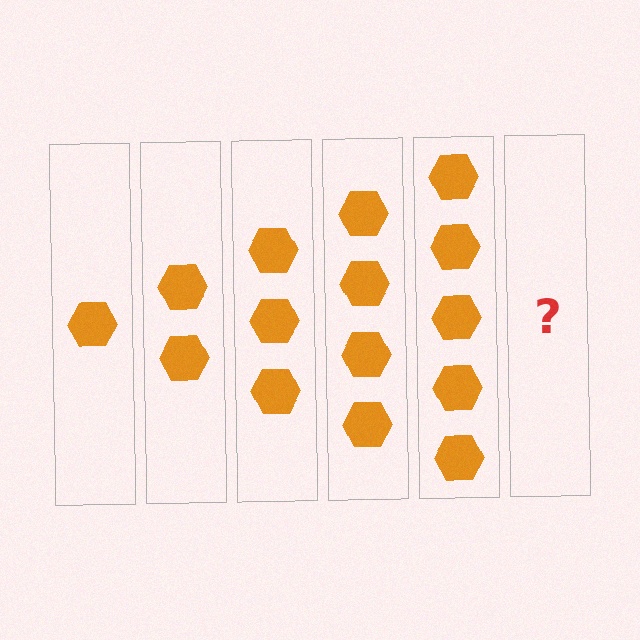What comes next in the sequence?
The next element should be 6 hexagons.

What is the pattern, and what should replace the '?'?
The pattern is that each step adds one more hexagon. The '?' should be 6 hexagons.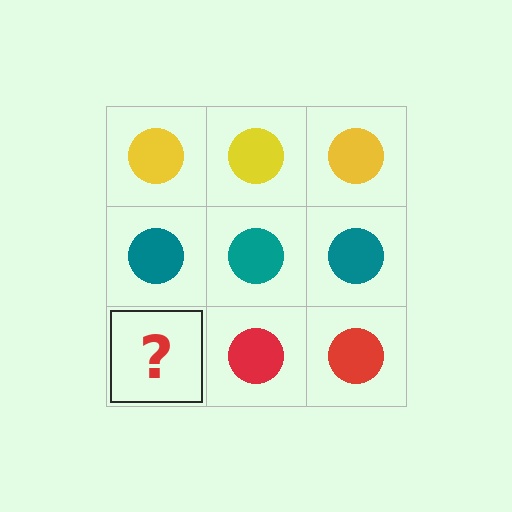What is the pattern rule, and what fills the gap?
The rule is that each row has a consistent color. The gap should be filled with a red circle.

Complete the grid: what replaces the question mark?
The question mark should be replaced with a red circle.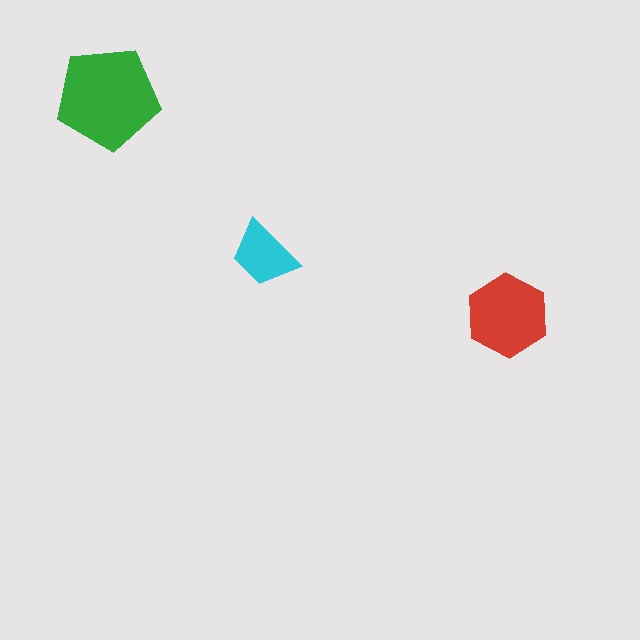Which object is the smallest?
The cyan trapezoid.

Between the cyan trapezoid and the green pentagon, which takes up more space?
The green pentagon.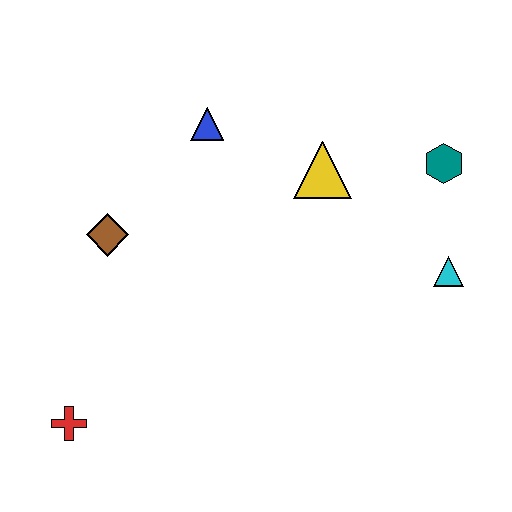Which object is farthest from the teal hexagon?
The red cross is farthest from the teal hexagon.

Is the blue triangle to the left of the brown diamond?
No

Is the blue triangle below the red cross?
No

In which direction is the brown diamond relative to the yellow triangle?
The brown diamond is to the left of the yellow triangle.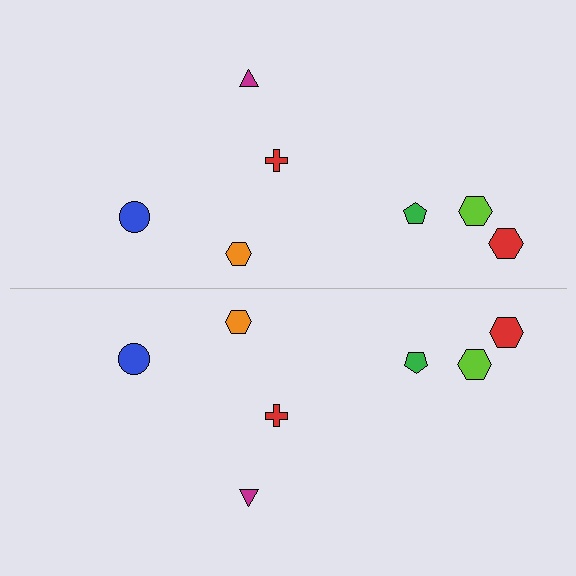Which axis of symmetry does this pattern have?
The pattern has a horizontal axis of symmetry running through the center of the image.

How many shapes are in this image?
There are 14 shapes in this image.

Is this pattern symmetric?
Yes, this pattern has bilateral (reflection) symmetry.